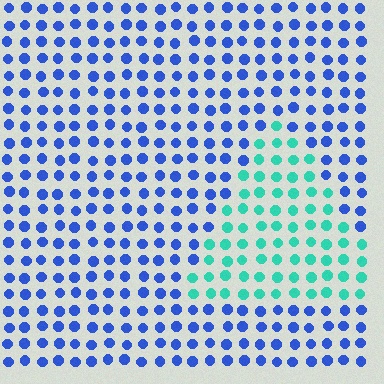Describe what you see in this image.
The image is filled with small blue elements in a uniform arrangement. A triangle-shaped region is visible where the elements are tinted to a slightly different hue, forming a subtle color boundary.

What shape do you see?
I see a triangle.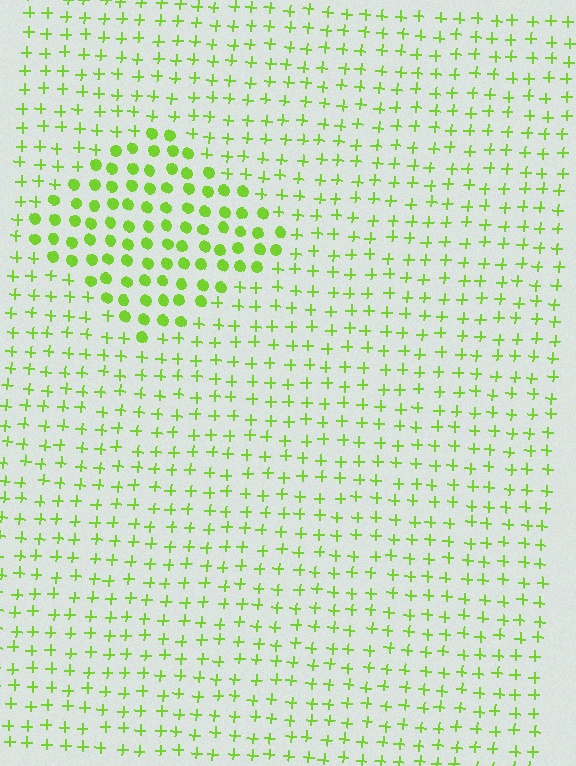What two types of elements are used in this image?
The image uses circles inside the diamond region and plus signs outside it.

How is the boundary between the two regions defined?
The boundary is defined by a change in element shape: circles inside vs. plus signs outside. All elements share the same color and spacing.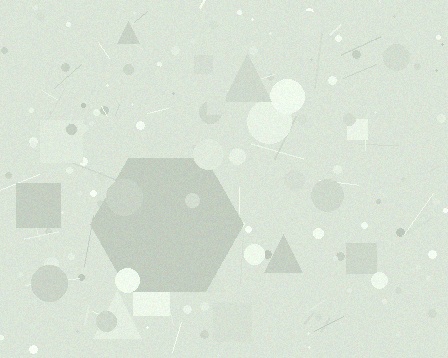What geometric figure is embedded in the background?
A hexagon is embedded in the background.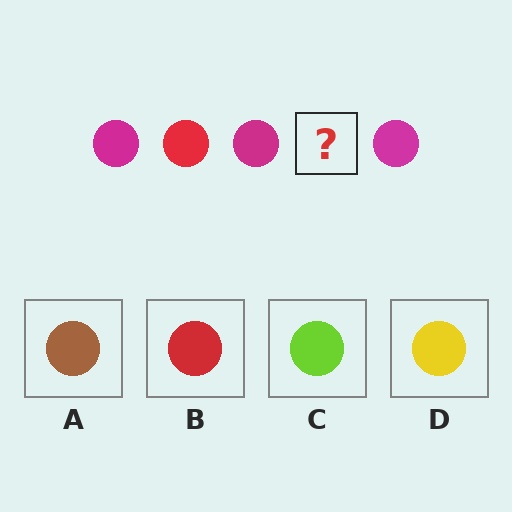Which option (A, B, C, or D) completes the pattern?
B.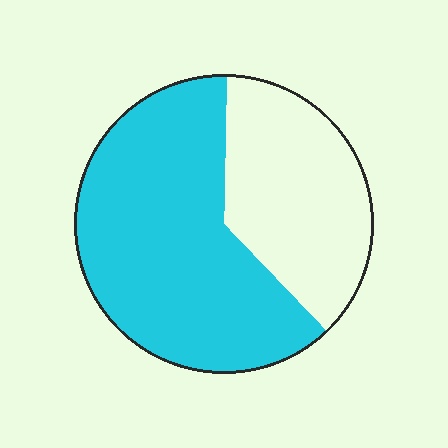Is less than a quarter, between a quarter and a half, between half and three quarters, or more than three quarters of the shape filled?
Between half and three quarters.